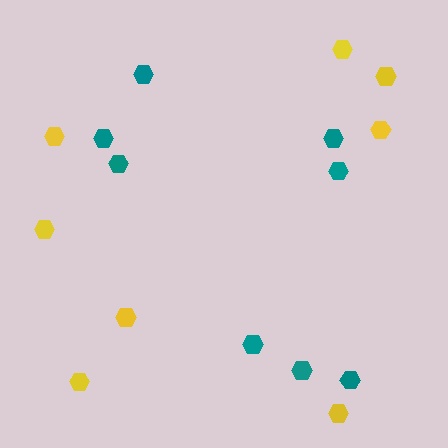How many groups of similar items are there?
There are 2 groups: one group of teal hexagons (8) and one group of yellow hexagons (8).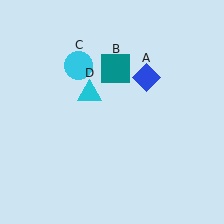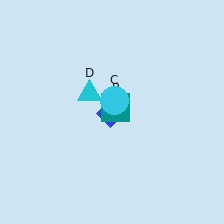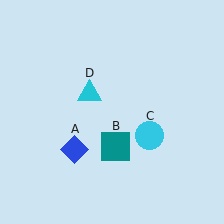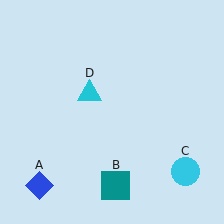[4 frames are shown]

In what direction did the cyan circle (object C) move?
The cyan circle (object C) moved down and to the right.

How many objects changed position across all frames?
3 objects changed position: blue diamond (object A), teal square (object B), cyan circle (object C).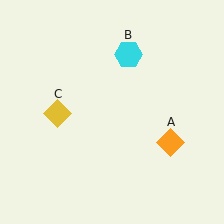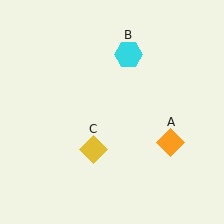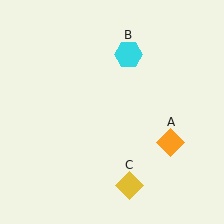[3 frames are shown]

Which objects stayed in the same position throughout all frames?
Orange diamond (object A) and cyan hexagon (object B) remained stationary.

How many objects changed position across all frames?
1 object changed position: yellow diamond (object C).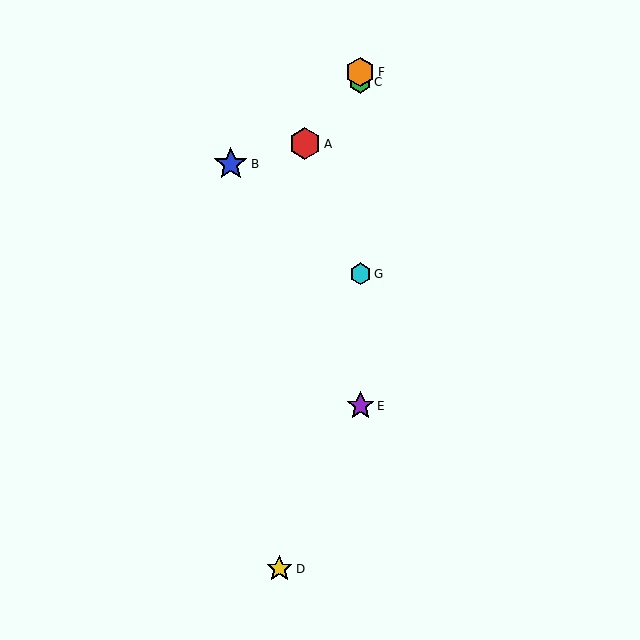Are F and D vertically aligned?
No, F is at x≈360 and D is at x≈279.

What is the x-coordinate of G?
Object G is at x≈360.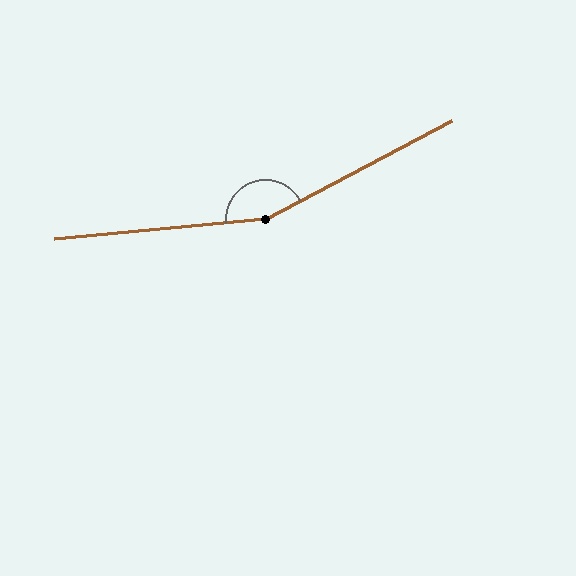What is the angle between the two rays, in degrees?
Approximately 158 degrees.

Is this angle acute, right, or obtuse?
It is obtuse.